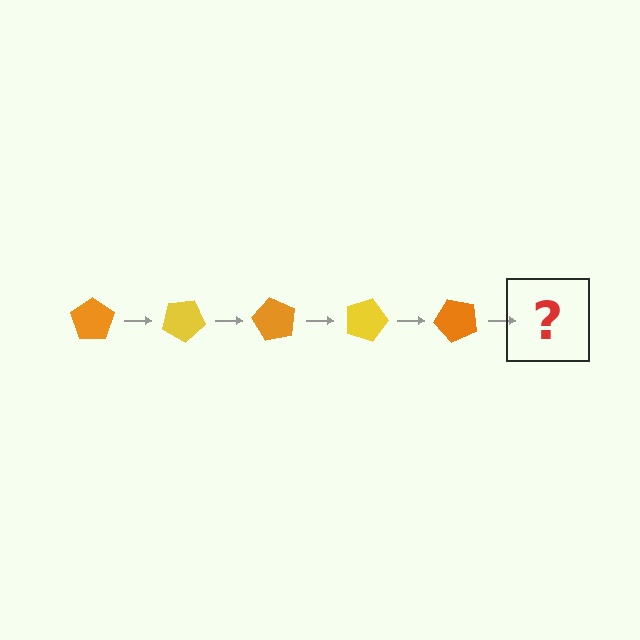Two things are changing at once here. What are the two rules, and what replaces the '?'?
The two rules are that it rotates 30 degrees each step and the color cycles through orange and yellow. The '?' should be a yellow pentagon, rotated 150 degrees from the start.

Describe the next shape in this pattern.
It should be a yellow pentagon, rotated 150 degrees from the start.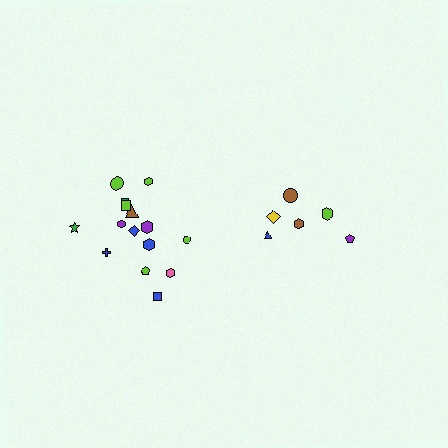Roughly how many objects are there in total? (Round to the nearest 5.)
Roughly 20 objects in total.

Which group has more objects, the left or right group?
The left group.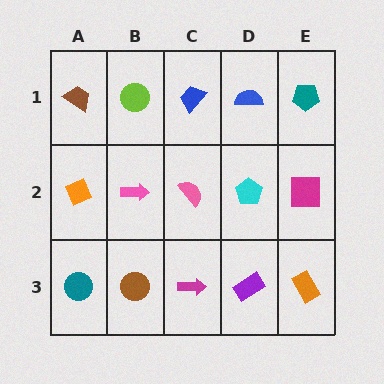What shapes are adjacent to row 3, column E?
A magenta square (row 2, column E), a purple rectangle (row 3, column D).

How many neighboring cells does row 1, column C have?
3.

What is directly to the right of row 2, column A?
A pink arrow.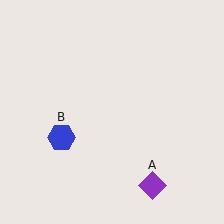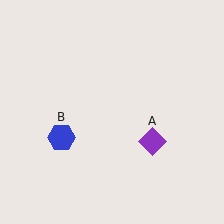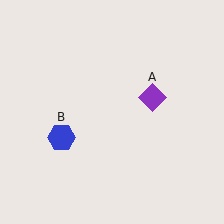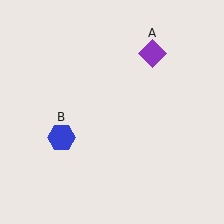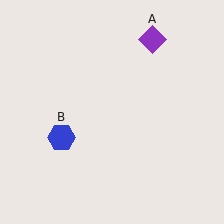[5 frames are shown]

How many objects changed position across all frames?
1 object changed position: purple diamond (object A).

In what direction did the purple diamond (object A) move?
The purple diamond (object A) moved up.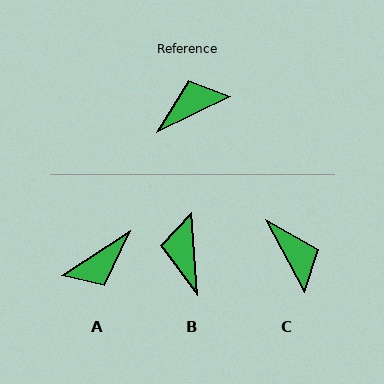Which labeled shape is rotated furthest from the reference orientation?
A, about 174 degrees away.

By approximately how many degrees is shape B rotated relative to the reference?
Approximately 68 degrees counter-clockwise.